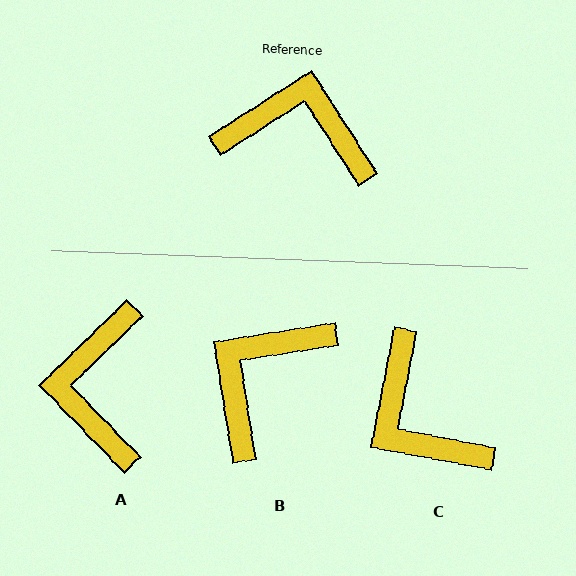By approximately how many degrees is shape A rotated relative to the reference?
Approximately 102 degrees counter-clockwise.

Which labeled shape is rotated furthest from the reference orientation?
C, about 137 degrees away.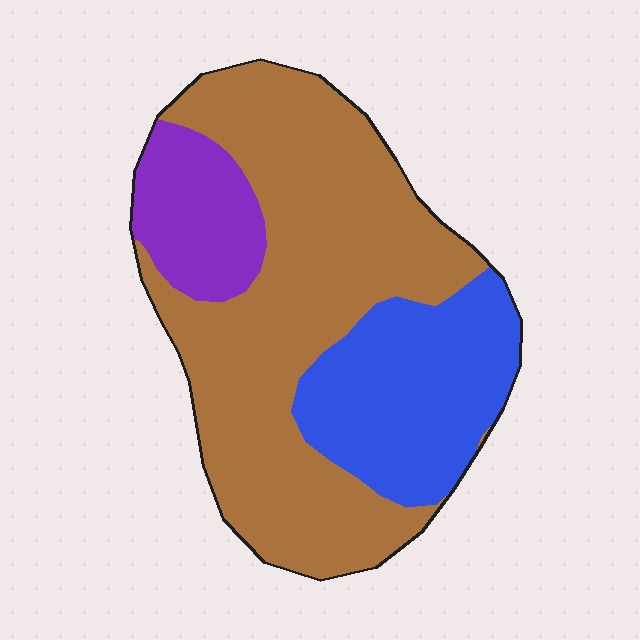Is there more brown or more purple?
Brown.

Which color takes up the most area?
Brown, at roughly 60%.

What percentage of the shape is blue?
Blue covers about 25% of the shape.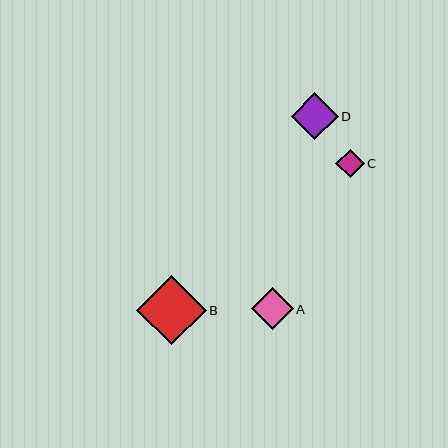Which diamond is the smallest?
Diamond C is the smallest with a size of approximately 29 pixels.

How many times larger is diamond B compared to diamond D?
Diamond B is approximately 1.5 times the size of diamond D.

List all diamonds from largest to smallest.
From largest to smallest: B, D, A, C.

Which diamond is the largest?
Diamond B is the largest with a size of approximately 70 pixels.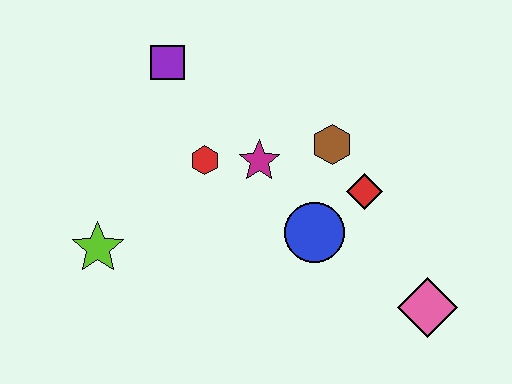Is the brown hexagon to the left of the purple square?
No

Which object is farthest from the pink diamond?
The purple square is farthest from the pink diamond.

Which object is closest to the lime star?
The red hexagon is closest to the lime star.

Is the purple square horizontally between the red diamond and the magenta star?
No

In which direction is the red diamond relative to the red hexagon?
The red diamond is to the right of the red hexagon.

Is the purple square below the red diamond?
No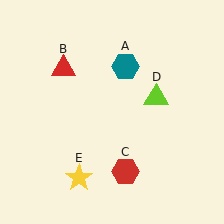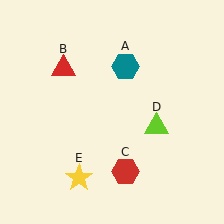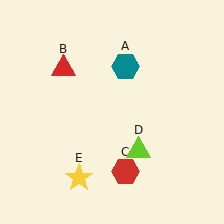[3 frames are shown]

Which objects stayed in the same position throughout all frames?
Teal hexagon (object A) and red triangle (object B) and red hexagon (object C) and yellow star (object E) remained stationary.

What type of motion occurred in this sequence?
The lime triangle (object D) rotated clockwise around the center of the scene.